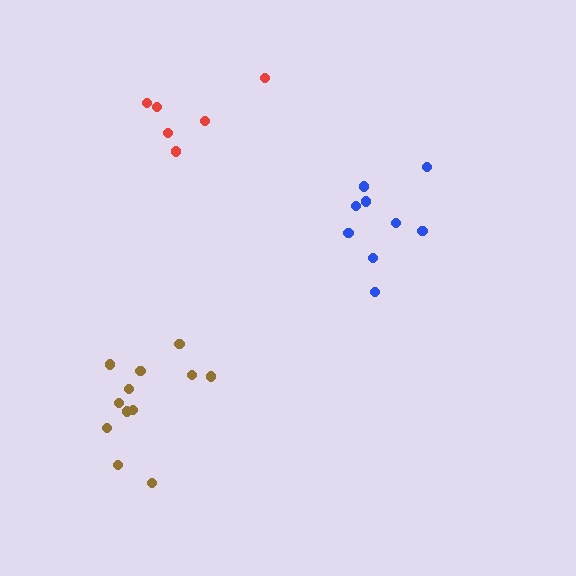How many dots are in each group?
Group 1: 9 dots, Group 2: 12 dots, Group 3: 6 dots (27 total).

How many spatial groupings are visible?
There are 3 spatial groupings.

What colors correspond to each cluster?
The clusters are colored: blue, brown, red.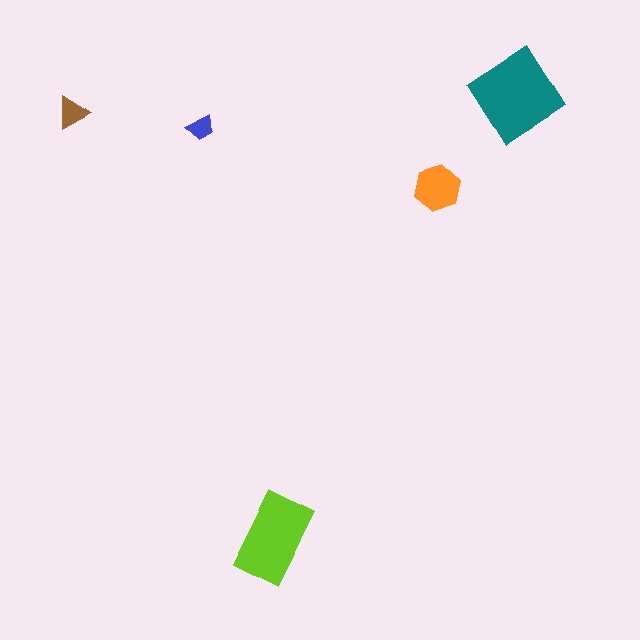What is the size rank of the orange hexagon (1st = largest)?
3rd.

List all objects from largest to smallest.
The teal diamond, the lime rectangle, the orange hexagon, the brown triangle, the blue trapezoid.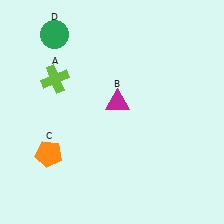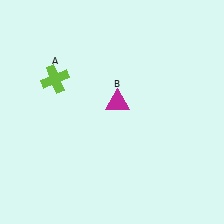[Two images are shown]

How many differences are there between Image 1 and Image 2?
There are 2 differences between the two images.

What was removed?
The orange pentagon (C), the green circle (D) were removed in Image 2.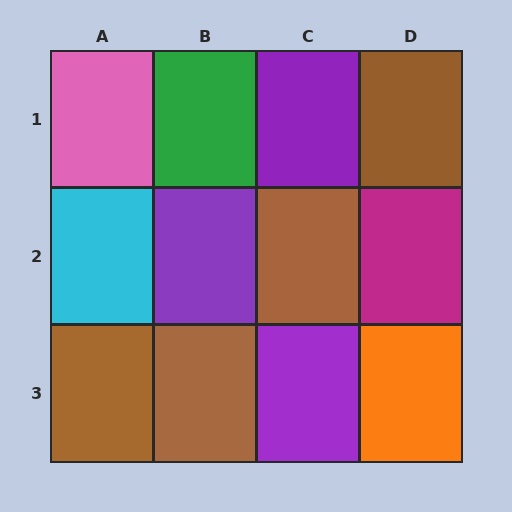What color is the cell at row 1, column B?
Green.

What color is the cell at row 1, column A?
Pink.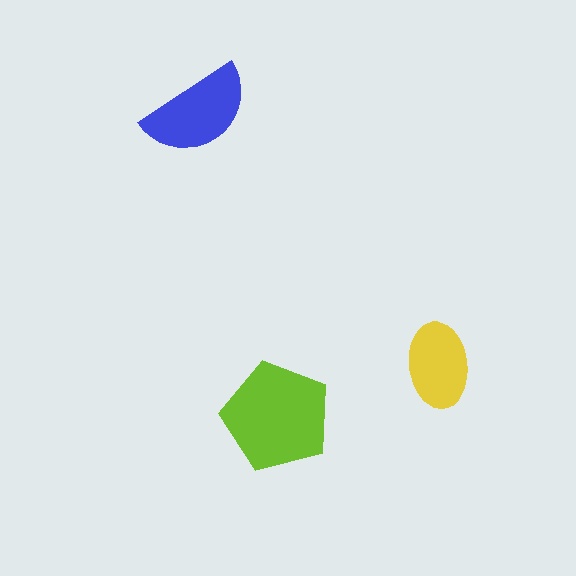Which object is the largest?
The lime pentagon.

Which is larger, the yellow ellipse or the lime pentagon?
The lime pentagon.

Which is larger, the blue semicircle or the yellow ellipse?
The blue semicircle.